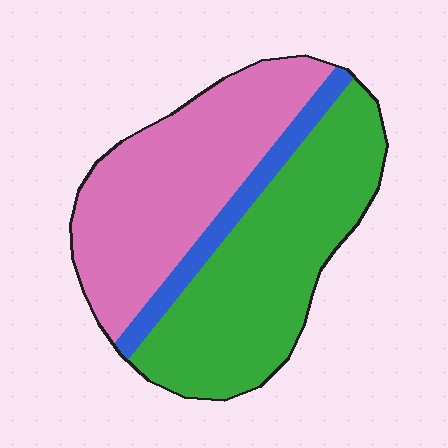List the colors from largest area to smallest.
From largest to smallest: green, pink, blue.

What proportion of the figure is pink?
Pink covers about 45% of the figure.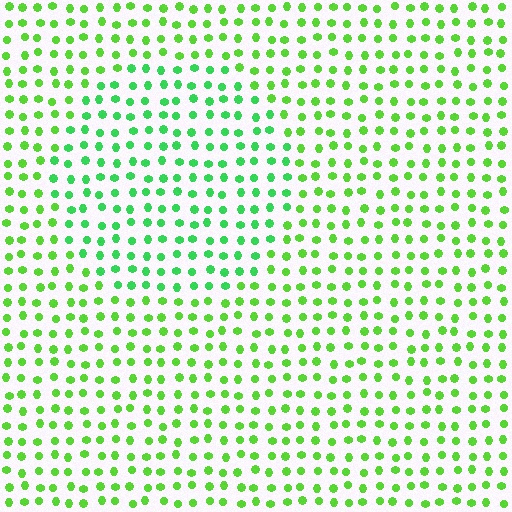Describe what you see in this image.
The image is filled with small lime elements in a uniform arrangement. A circle-shaped region is visible where the elements are tinted to a slightly different hue, forming a subtle color boundary.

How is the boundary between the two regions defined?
The boundary is defined purely by a slight shift in hue (about 26 degrees). Spacing, size, and orientation are identical on both sides.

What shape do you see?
I see a circle.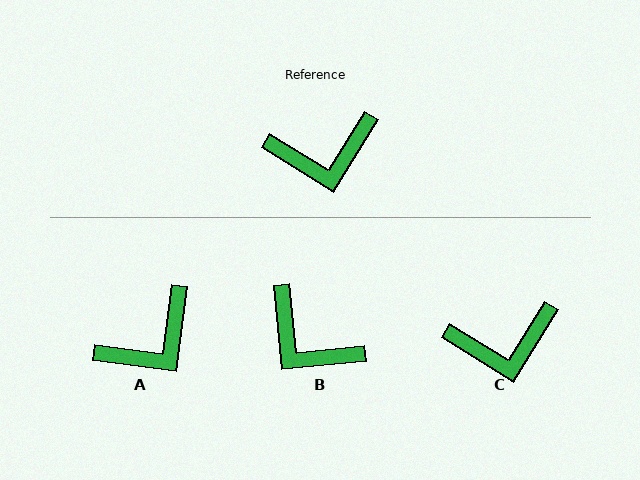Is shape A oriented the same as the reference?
No, it is off by about 24 degrees.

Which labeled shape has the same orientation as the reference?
C.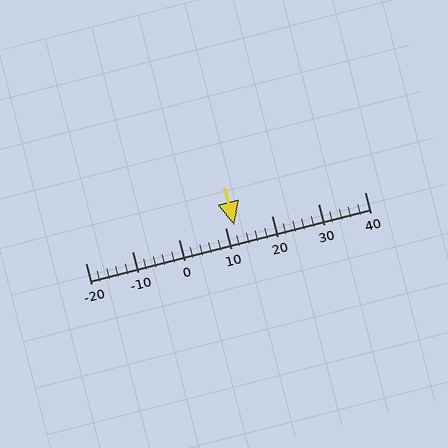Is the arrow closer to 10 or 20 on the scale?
The arrow is closer to 10.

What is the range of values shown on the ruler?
The ruler shows values from -20 to 40.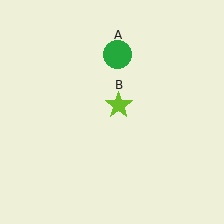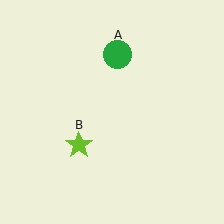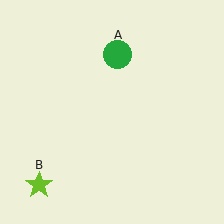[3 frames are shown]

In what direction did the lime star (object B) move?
The lime star (object B) moved down and to the left.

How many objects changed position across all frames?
1 object changed position: lime star (object B).